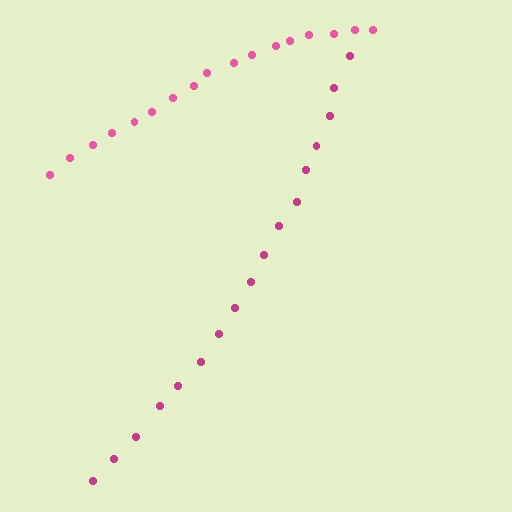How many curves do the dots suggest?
There are 2 distinct paths.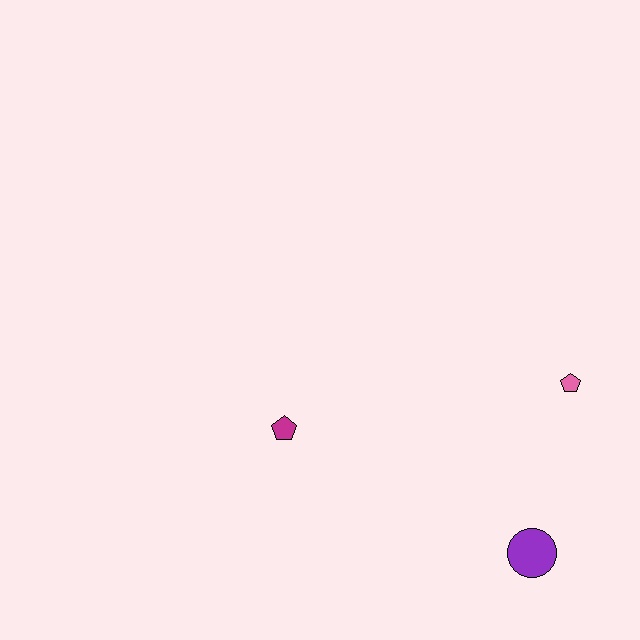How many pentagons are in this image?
There are 2 pentagons.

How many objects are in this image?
There are 3 objects.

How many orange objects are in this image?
There are no orange objects.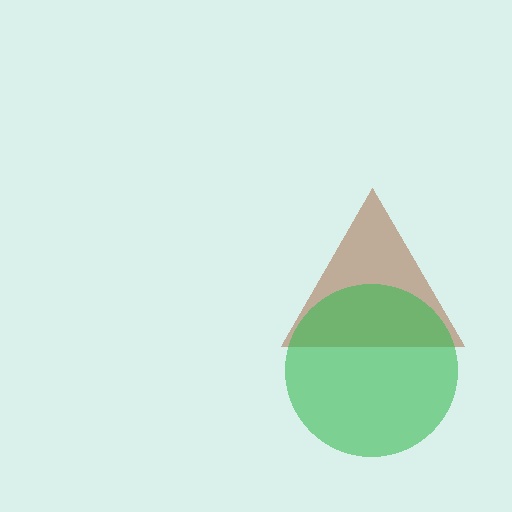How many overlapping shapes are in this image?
There are 2 overlapping shapes in the image.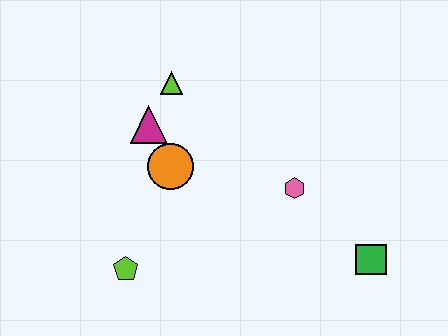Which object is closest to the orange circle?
The magenta triangle is closest to the orange circle.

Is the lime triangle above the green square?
Yes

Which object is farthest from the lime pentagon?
The green square is farthest from the lime pentagon.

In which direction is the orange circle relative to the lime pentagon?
The orange circle is above the lime pentagon.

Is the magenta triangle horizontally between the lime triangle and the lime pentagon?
Yes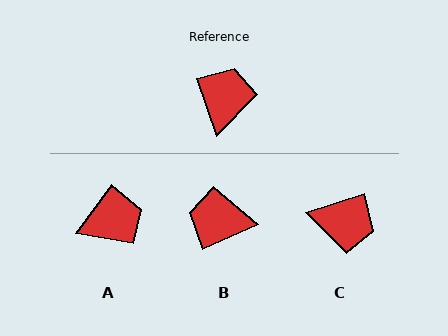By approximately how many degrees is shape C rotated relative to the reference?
Approximately 91 degrees clockwise.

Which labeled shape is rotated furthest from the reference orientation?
B, about 95 degrees away.